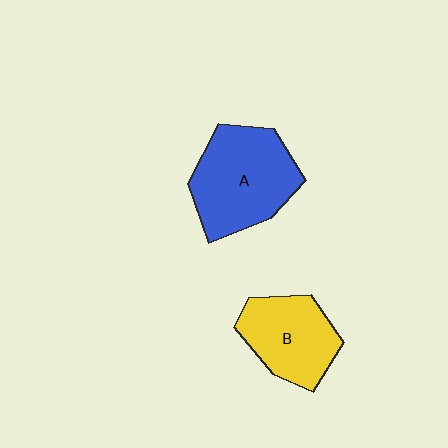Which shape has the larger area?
Shape A (blue).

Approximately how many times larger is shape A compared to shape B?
Approximately 1.3 times.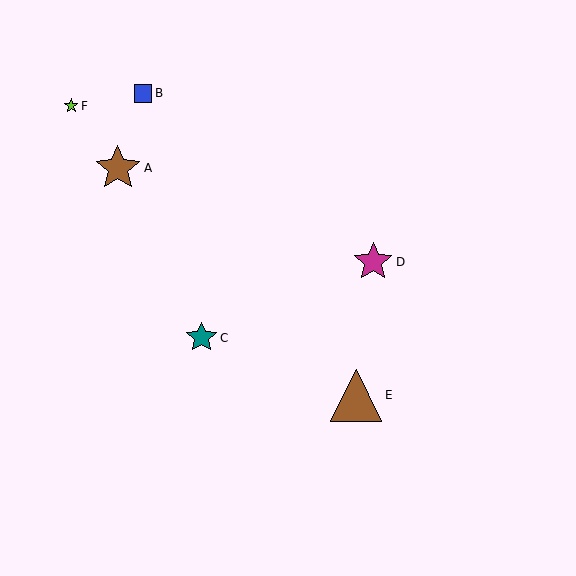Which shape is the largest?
The brown triangle (labeled E) is the largest.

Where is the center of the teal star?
The center of the teal star is at (201, 338).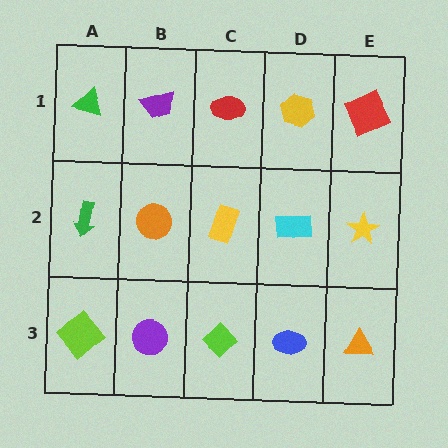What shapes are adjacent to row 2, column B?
A purple trapezoid (row 1, column B), a purple circle (row 3, column B), a green arrow (row 2, column A), a yellow rectangle (row 2, column C).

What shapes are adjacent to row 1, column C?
A yellow rectangle (row 2, column C), a purple trapezoid (row 1, column B), a yellow hexagon (row 1, column D).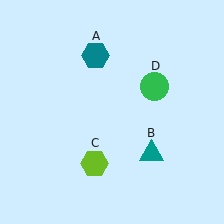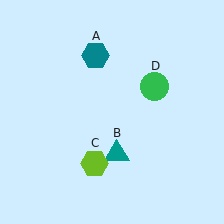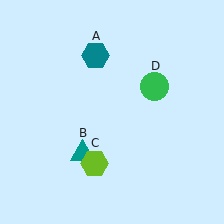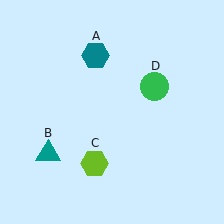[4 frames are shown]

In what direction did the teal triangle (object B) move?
The teal triangle (object B) moved left.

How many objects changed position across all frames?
1 object changed position: teal triangle (object B).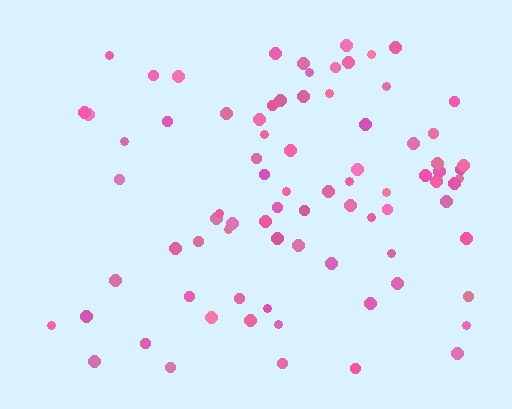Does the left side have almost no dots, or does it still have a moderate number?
Still a moderate number, just noticeably fewer than the right.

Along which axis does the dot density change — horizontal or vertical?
Horizontal.